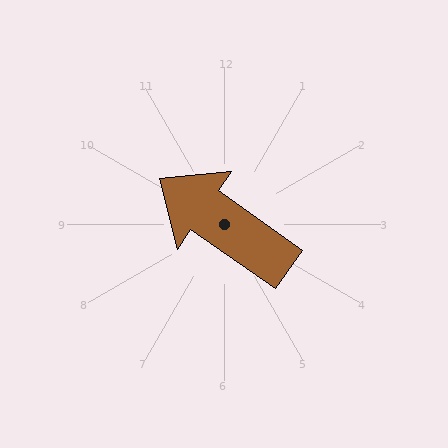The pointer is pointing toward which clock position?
Roughly 10 o'clock.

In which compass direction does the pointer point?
Northwest.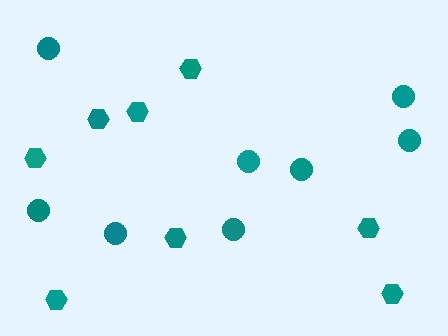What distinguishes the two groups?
There are 2 groups: one group of hexagons (8) and one group of circles (8).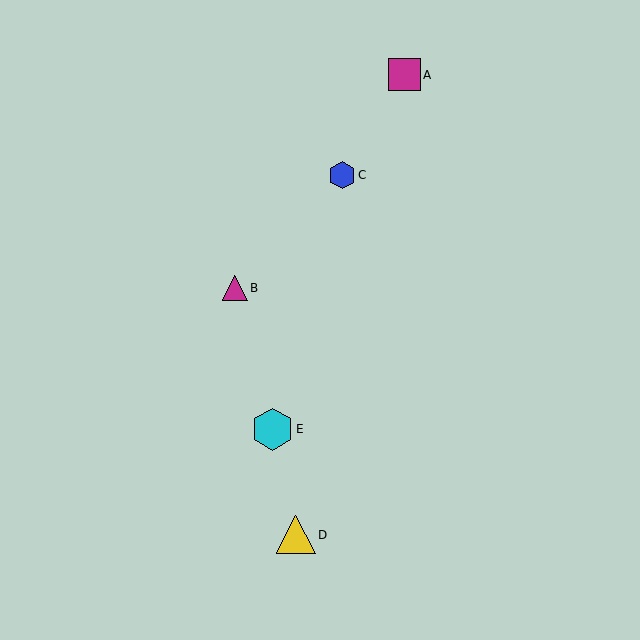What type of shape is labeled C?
Shape C is a blue hexagon.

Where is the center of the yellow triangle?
The center of the yellow triangle is at (296, 535).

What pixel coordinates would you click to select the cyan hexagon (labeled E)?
Click at (272, 429) to select the cyan hexagon E.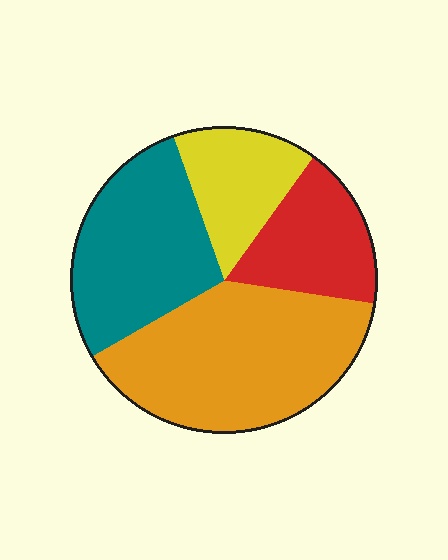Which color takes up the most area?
Orange, at roughly 40%.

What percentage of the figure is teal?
Teal covers roughly 30% of the figure.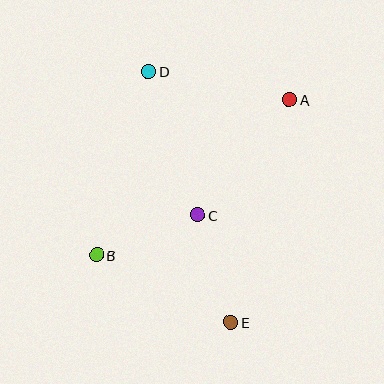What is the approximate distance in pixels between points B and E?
The distance between B and E is approximately 150 pixels.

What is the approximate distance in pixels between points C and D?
The distance between C and D is approximately 152 pixels.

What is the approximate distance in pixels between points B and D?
The distance between B and D is approximately 191 pixels.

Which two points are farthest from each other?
Points D and E are farthest from each other.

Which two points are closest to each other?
Points B and C are closest to each other.